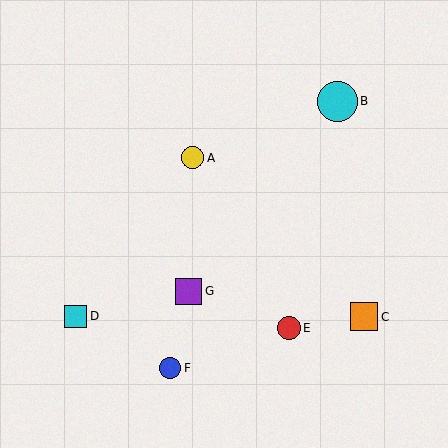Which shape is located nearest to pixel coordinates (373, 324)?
The orange square (labeled C) at (364, 317) is nearest to that location.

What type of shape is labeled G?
Shape G is a purple square.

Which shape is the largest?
The cyan circle (labeled B) is the largest.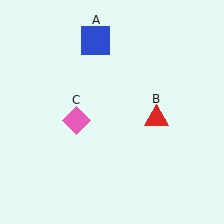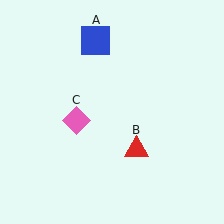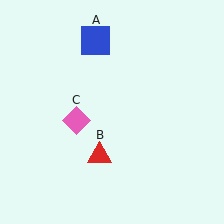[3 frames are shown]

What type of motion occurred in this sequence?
The red triangle (object B) rotated clockwise around the center of the scene.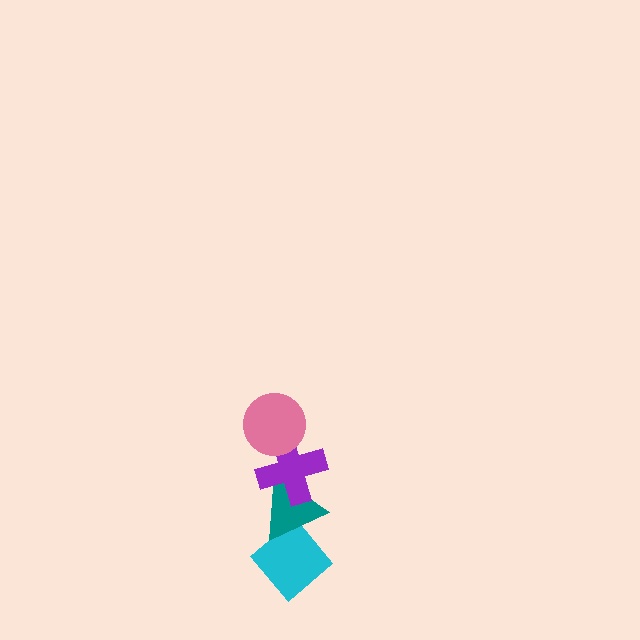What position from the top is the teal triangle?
The teal triangle is 3rd from the top.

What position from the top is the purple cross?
The purple cross is 2nd from the top.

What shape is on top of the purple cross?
The pink circle is on top of the purple cross.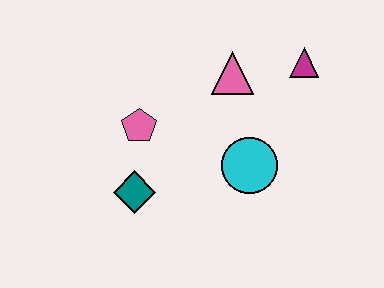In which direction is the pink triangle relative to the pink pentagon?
The pink triangle is to the right of the pink pentagon.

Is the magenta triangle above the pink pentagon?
Yes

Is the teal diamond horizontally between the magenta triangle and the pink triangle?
No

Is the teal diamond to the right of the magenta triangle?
No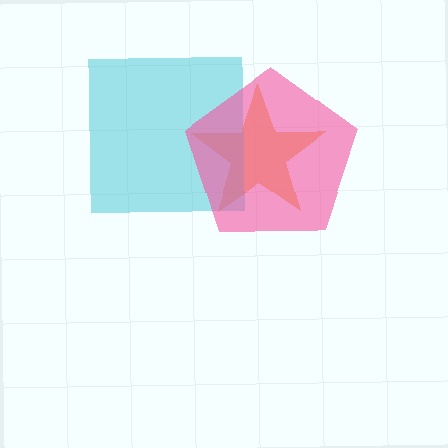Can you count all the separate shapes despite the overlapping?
Yes, there are 3 separate shapes.